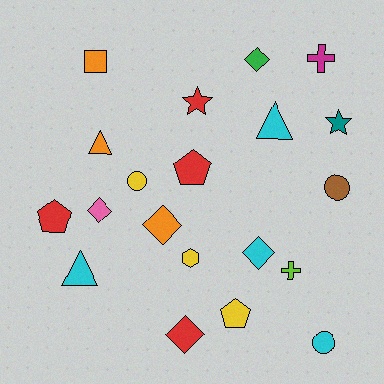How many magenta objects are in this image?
There is 1 magenta object.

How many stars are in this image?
There are 2 stars.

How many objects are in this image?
There are 20 objects.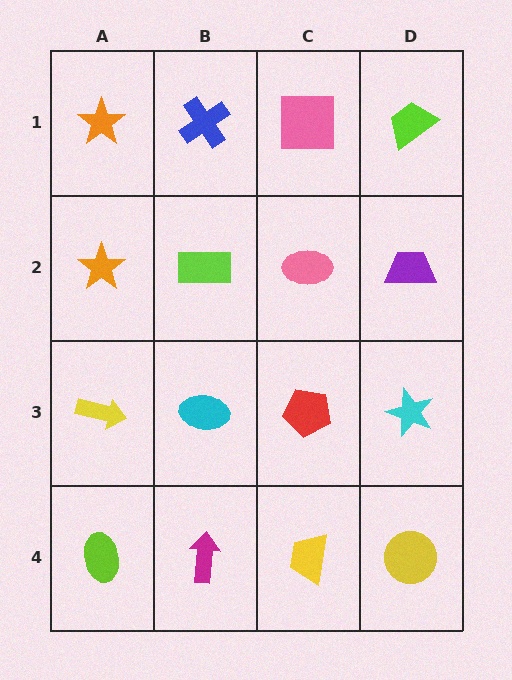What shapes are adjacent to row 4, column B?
A cyan ellipse (row 3, column B), a lime ellipse (row 4, column A), a yellow trapezoid (row 4, column C).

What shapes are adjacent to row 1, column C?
A pink ellipse (row 2, column C), a blue cross (row 1, column B), a lime trapezoid (row 1, column D).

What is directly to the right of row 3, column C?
A cyan star.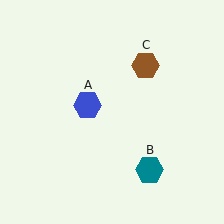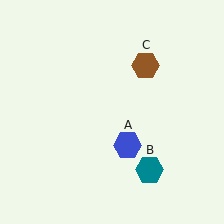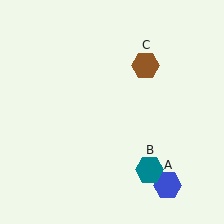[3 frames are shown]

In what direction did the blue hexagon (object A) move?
The blue hexagon (object A) moved down and to the right.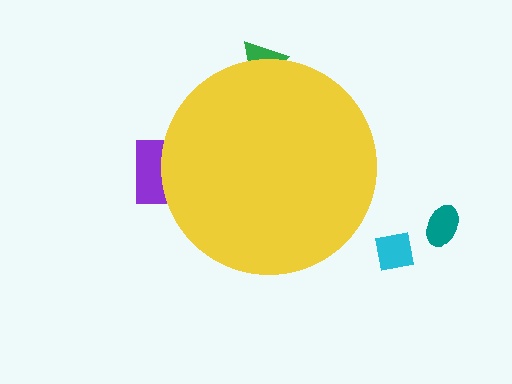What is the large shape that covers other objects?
A yellow circle.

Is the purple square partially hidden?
Yes, the purple square is partially hidden behind the yellow circle.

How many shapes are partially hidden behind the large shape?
2 shapes are partially hidden.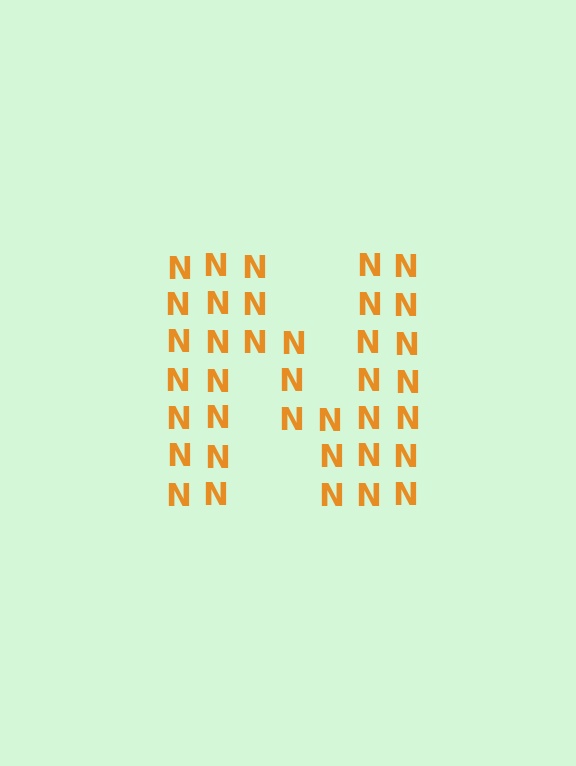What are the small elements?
The small elements are letter N's.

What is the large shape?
The large shape is the letter N.